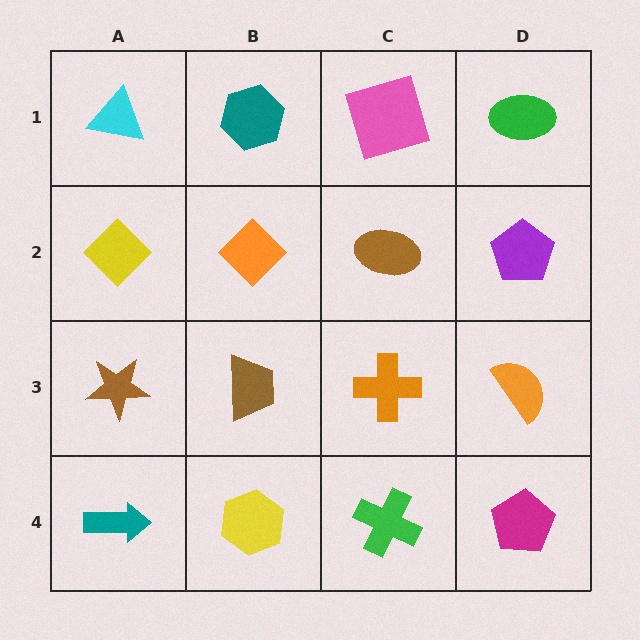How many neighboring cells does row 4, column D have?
2.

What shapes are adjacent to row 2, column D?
A green ellipse (row 1, column D), an orange semicircle (row 3, column D), a brown ellipse (row 2, column C).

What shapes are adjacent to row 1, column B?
An orange diamond (row 2, column B), a cyan triangle (row 1, column A), a pink square (row 1, column C).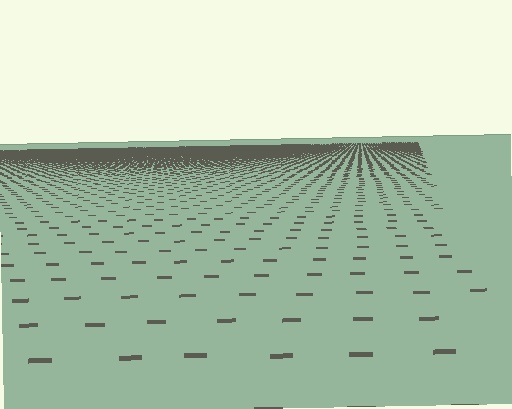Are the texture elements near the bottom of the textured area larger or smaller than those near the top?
Larger. Near the bottom, elements are closer to the viewer and appear at a bigger on-screen size.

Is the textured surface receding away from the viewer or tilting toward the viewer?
The surface is receding away from the viewer. Texture elements get smaller and denser toward the top.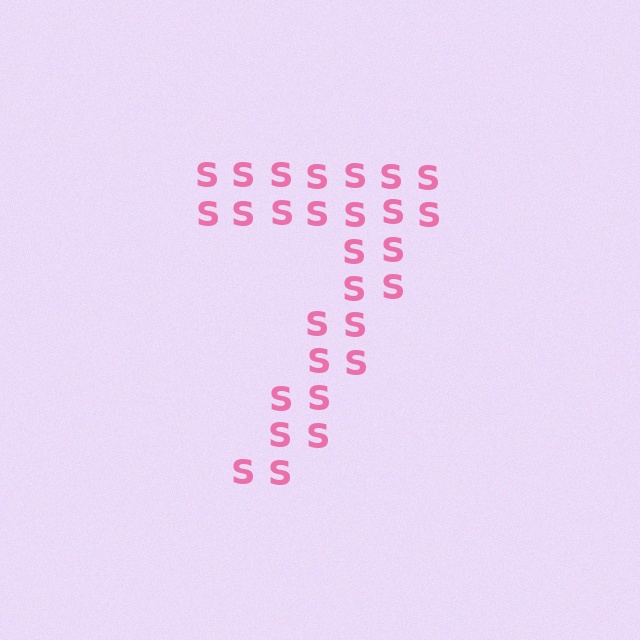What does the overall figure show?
The overall figure shows the digit 7.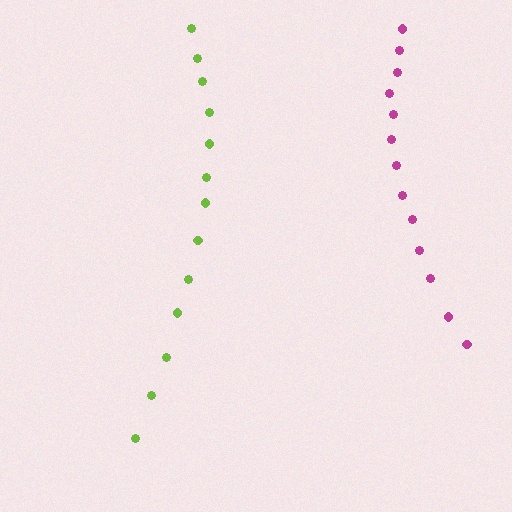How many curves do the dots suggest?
There are 2 distinct paths.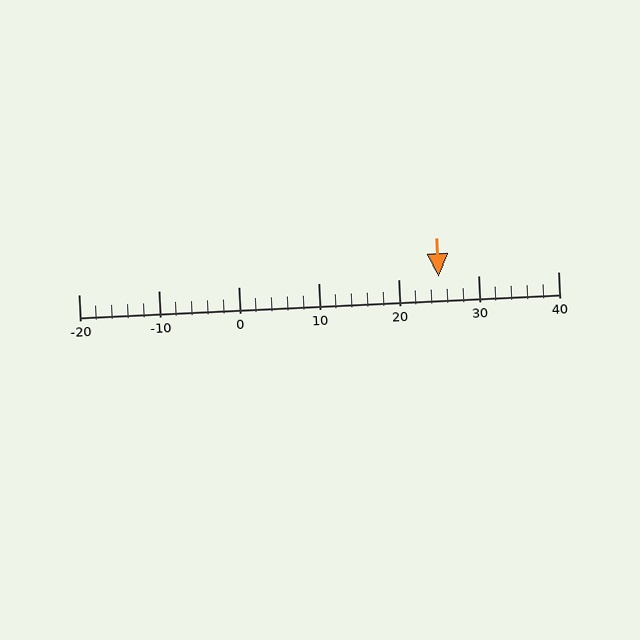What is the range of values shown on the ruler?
The ruler shows values from -20 to 40.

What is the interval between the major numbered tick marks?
The major tick marks are spaced 10 units apart.